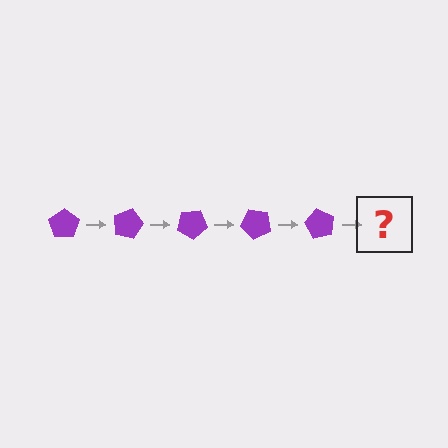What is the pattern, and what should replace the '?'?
The pattern is that the pentagon rotates 15 degrees each step. The '?' should be a purple pentagon rotated 75 degrees.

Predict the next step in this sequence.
The next step is a purple pentagon rotated 75 degrees.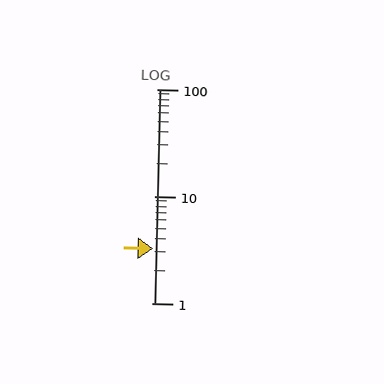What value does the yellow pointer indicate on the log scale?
The pointer indicates approximately 3.2.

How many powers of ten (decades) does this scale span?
The scale spans 2 decades, from 1 to 100.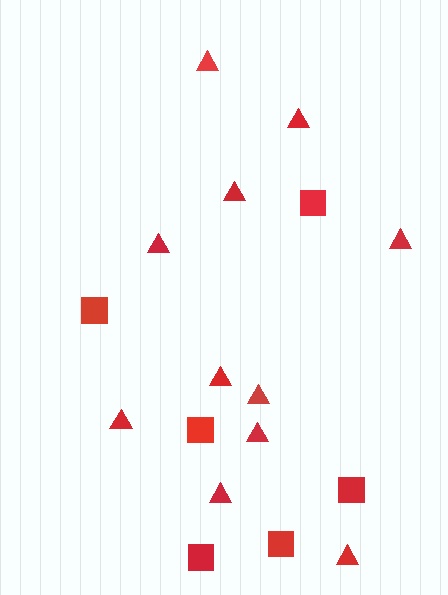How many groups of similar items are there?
There are 2 groups: one group of triangles (11) and one group of squares (6).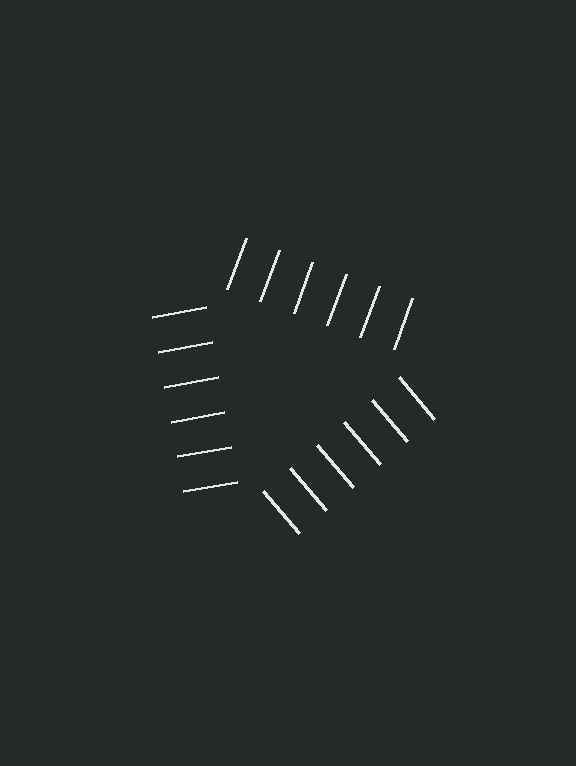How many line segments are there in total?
18 — 6 along each of the 3 edges.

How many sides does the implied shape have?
3 sides — the line-ends trace a triangle.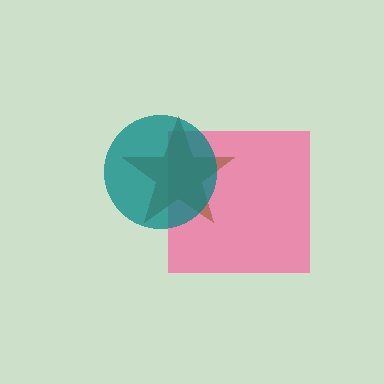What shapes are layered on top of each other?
The layered shapes are: a pink square, a brown star, a teal circle.